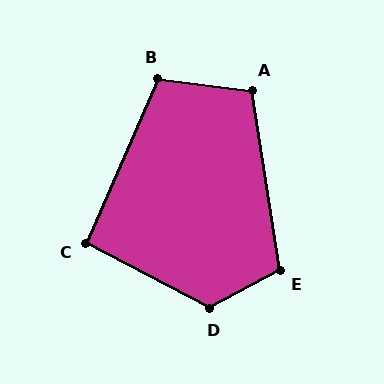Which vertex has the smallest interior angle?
C, at approximately 94 degrees.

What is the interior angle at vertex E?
Approximately 110 degrees (obtuse).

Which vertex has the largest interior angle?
D, at approximately 124 degrees.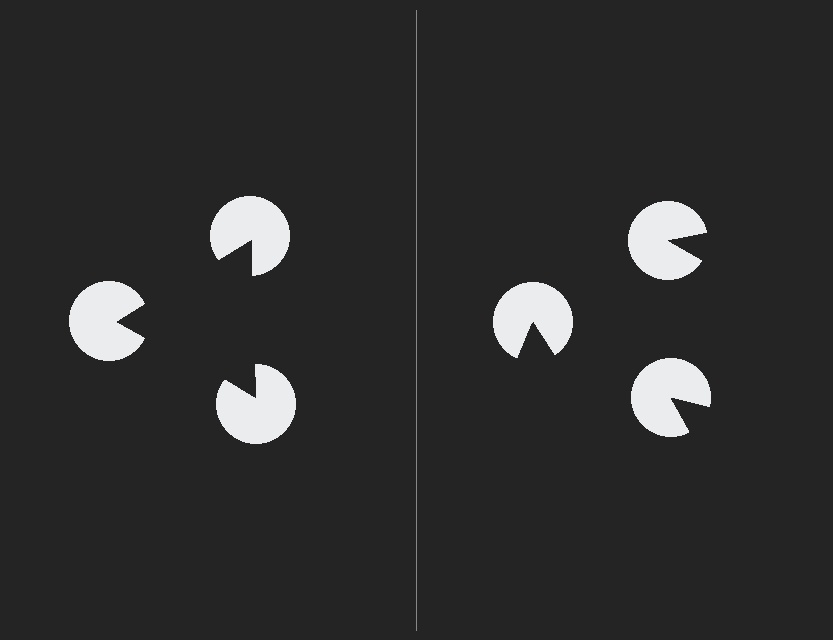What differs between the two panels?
The pac-man discs are positioned identically on both sides; only the wedge orientations differ. On the left they align to a triangle; on the right they are misaligned.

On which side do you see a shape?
An illusory triangle appears on the left side. On the right side the wedge cuts are rotated, so no coherent shape forms.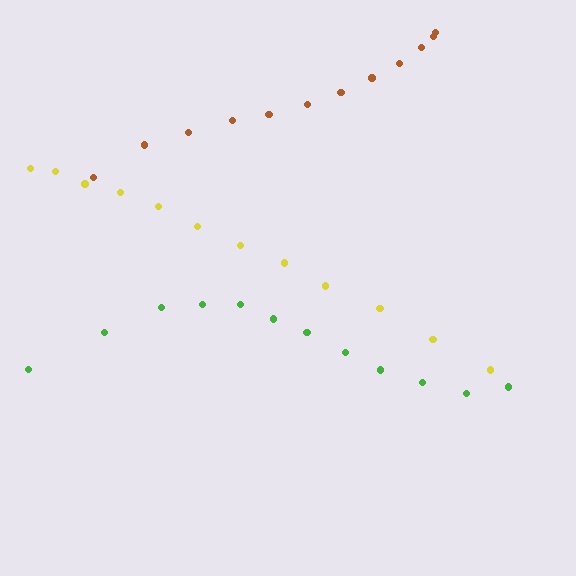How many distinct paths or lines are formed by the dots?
There are 3 distinct paths.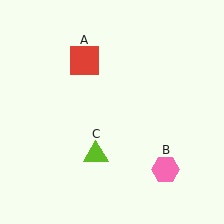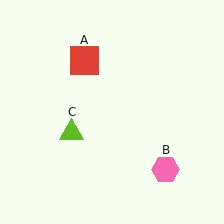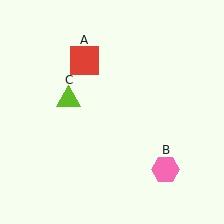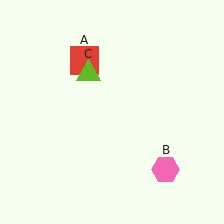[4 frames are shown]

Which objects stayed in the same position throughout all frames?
Red square (object A) and pink hexagon (object B) remained stationary.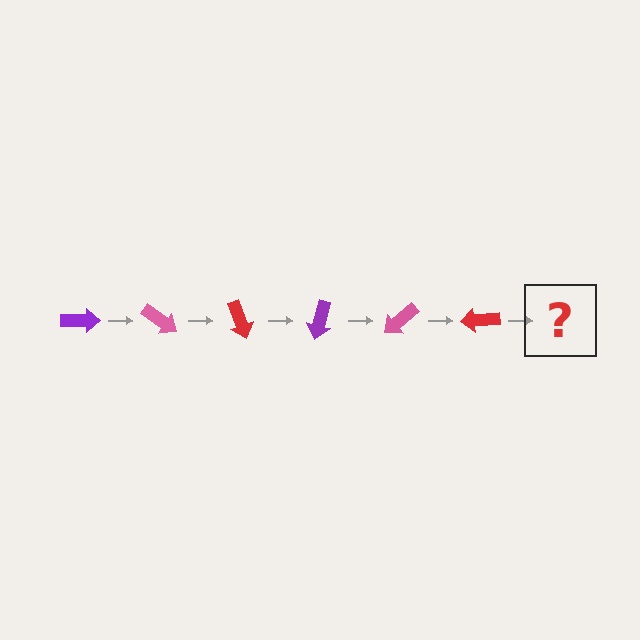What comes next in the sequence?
The next element should be a purple arrow, rotated 210 degrees from the start.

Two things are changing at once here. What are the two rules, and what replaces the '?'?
The two rules are that it rotates 35 degrees each step and the color cycles through purple, pink, and red. The '?' should be a purple arrow, rotated 210 degrees from the start.